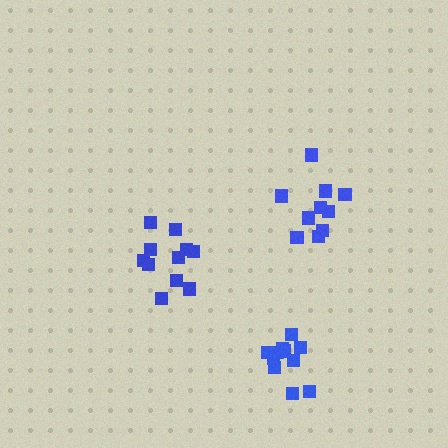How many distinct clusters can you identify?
There are 3 distinct clusters.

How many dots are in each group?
Group 1: 10 dots, Group 2: 12 dots, Group 3: 11 dots (33 total).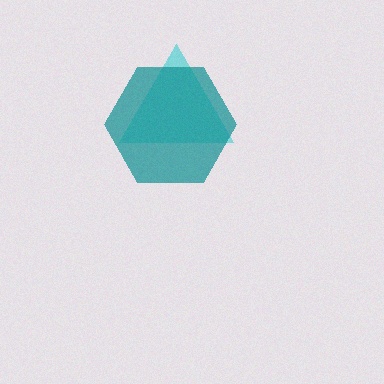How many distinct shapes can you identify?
There are 2 distinct shapes: a cyan triangle, a teal hexagon.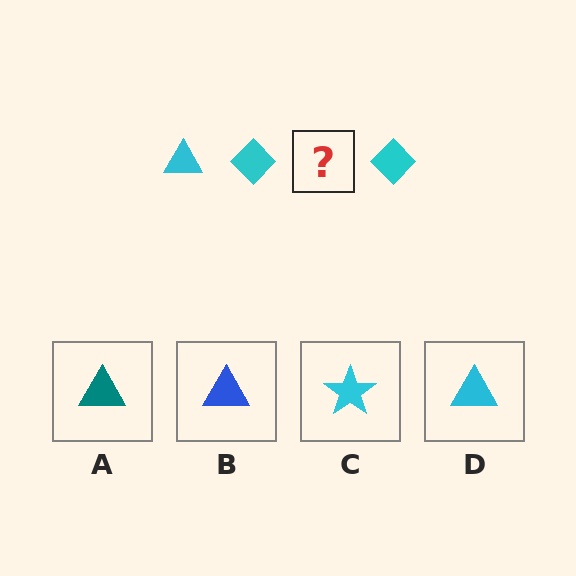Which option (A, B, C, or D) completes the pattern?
D.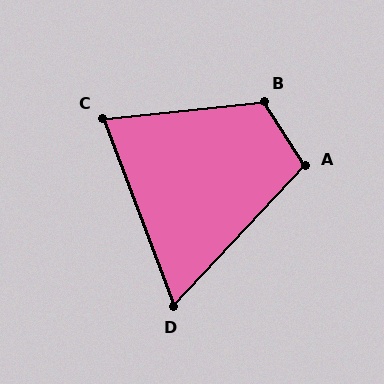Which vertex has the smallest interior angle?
D, at approximately 64 degrees.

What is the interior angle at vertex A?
Approximately 105 degrees (obtuse).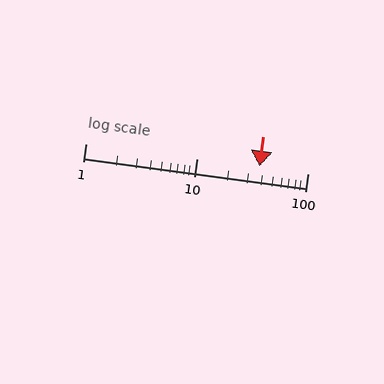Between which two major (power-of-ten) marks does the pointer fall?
The pointer is between 10 and 100.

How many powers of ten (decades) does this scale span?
The scale spans 2 decades, from 1 to 100.